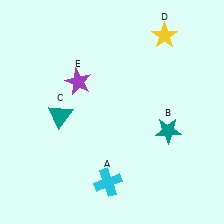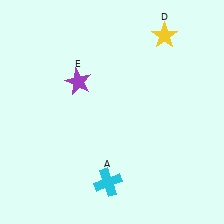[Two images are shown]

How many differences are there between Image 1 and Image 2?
There are 2 differences between the two images.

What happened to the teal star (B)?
The teal star (B) was removed in Image 2. It was in the bottom-right area of Image 1.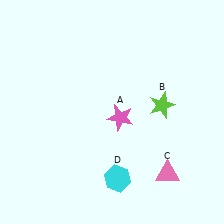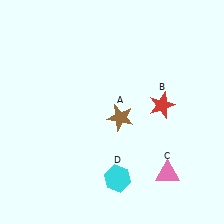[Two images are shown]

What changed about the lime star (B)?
In Image 1, B is lime. In Image 2, it changed to red.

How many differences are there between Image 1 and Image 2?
There are 2 differences between the two images.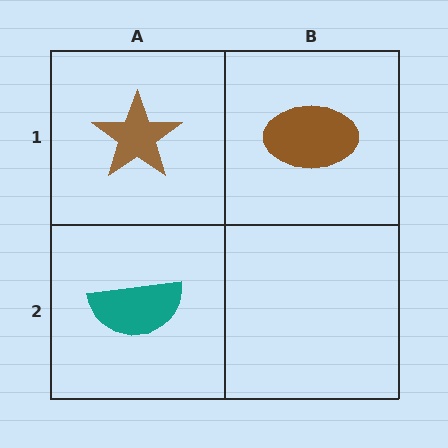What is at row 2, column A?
A teal semicircle.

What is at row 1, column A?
A brown star.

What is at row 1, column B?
A brown ellipse.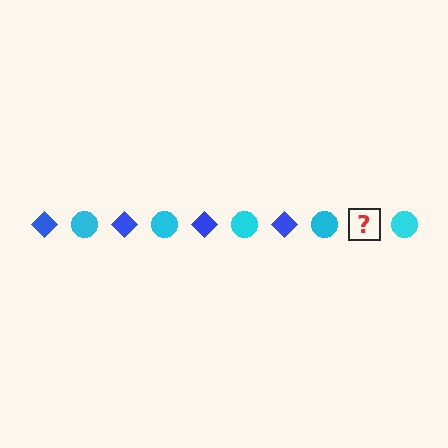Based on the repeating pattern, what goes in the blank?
The blank should be a blue diamond.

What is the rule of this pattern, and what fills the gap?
The rule is that the pattern alternates between blue diamond and cyan circle. The gap should be filled with a blue diamond.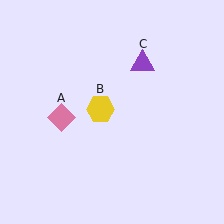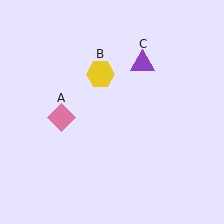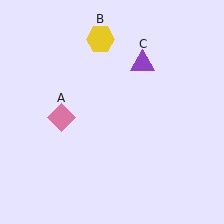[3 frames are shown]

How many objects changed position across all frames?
1 object changed position: yellow hexagon (object B).